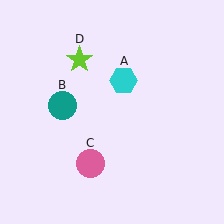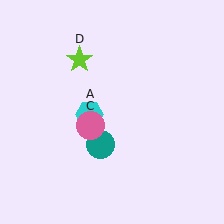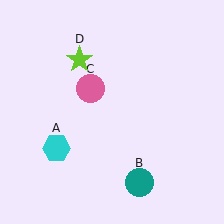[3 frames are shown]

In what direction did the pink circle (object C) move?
The pink circle (object C) moved up.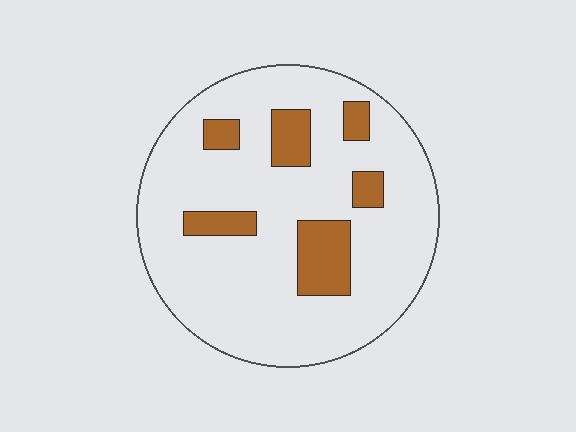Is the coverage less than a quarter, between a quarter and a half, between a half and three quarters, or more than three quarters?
Less than a quarter.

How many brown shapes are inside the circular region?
6.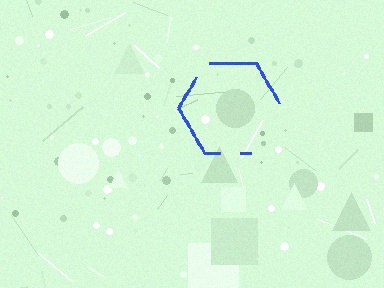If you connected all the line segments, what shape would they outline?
They would outline a hexagon.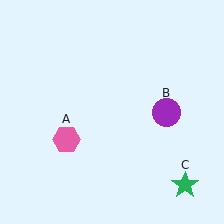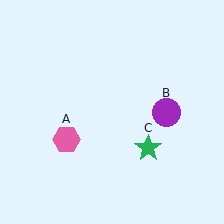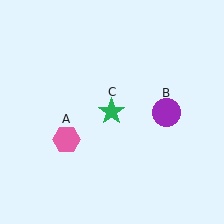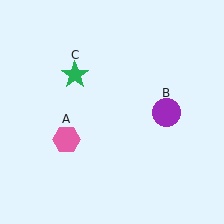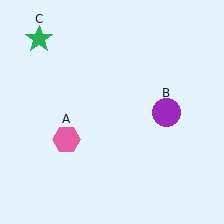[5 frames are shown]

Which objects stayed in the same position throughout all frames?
Pink hexagon (object A) and purple circle (object B) remained stationary.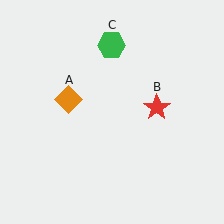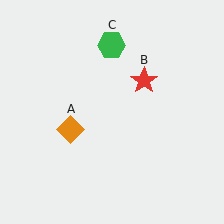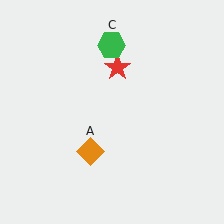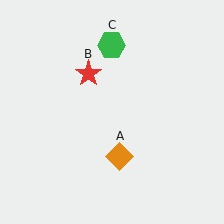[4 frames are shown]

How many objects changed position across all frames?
2 objects changed position: orange diamond (object A), red star (object B).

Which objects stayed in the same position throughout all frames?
Green hexagon (object C) remained stationary.